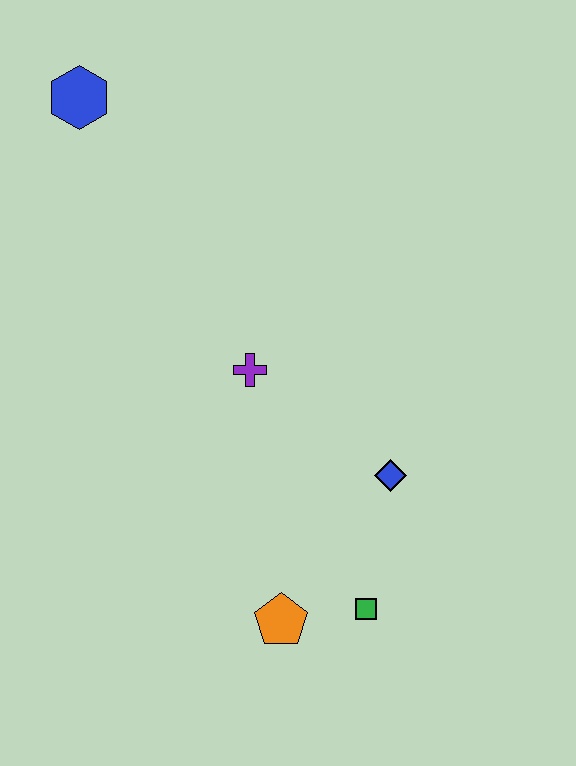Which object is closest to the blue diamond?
The green square is closest to the blue diamond.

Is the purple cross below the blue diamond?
No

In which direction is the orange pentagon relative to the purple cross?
The orange pentagon is below the purple cross.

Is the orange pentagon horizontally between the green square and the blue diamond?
No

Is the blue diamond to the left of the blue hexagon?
No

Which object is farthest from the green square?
The blue hexagon is farthest from the green square.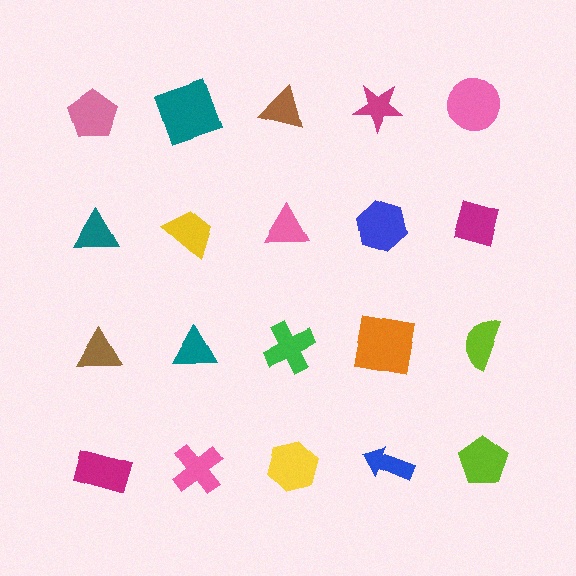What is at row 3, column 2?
A teal triangle.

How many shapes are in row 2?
5 shapes.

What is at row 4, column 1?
A magenta rectangle.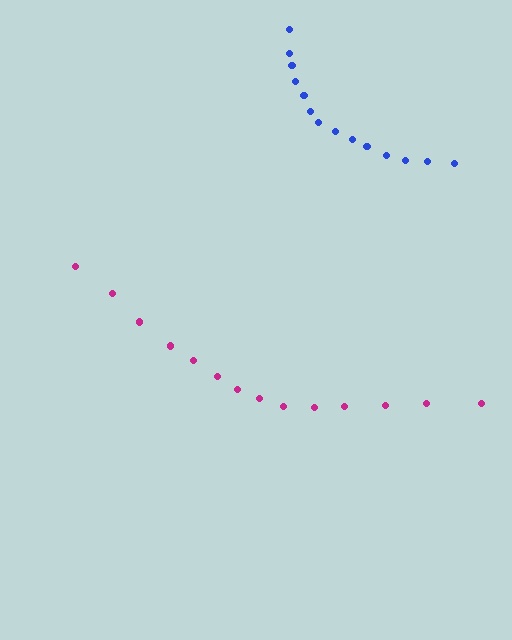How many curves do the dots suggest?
There are 2 distinct paths.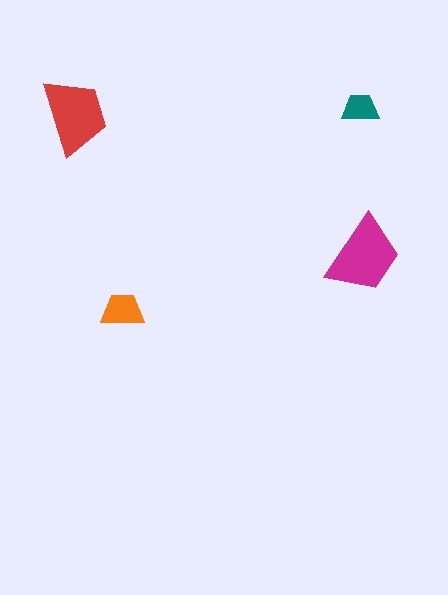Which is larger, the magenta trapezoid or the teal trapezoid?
The magenta one.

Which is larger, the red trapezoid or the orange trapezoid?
The red one.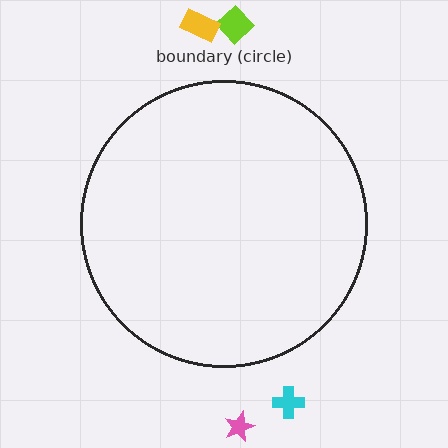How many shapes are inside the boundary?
0 inside, 4 outside.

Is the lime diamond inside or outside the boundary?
Outside.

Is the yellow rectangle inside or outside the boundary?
Outside.